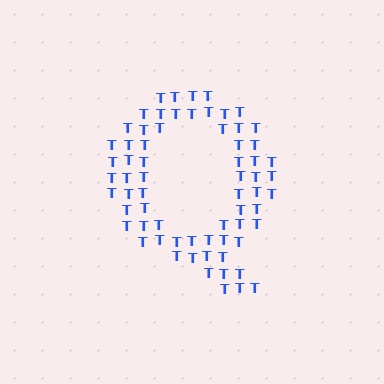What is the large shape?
The large shape is the letter Q.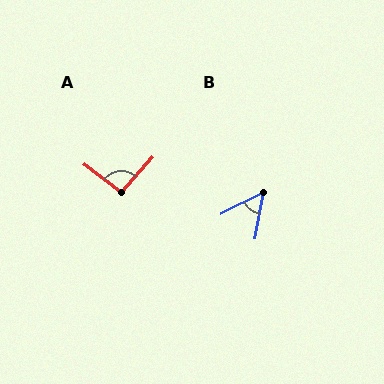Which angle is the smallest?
B, at approximately 52 degrees.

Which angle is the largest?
A, at approximately 95 degrees.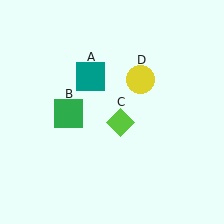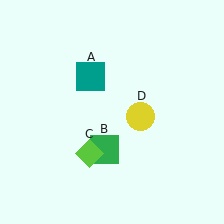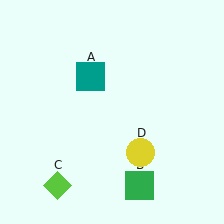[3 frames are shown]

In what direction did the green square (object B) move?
The green square (object B) moved down and to the right.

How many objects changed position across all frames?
3 objects changed position: green square (object B), lime diamond (object C), yellow circle (object D).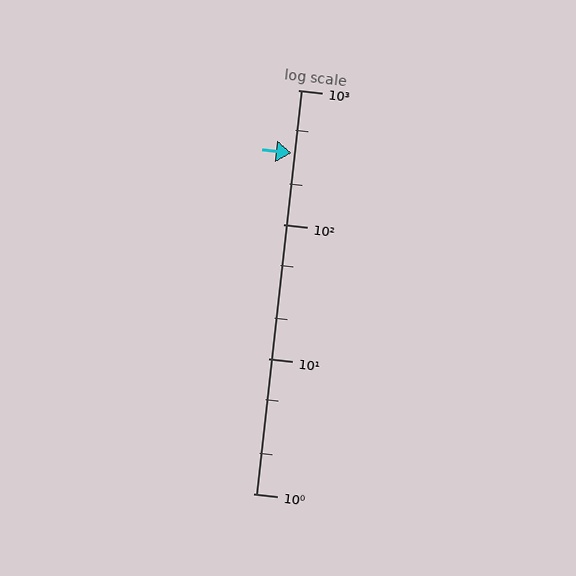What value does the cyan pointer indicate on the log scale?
The pointer indicates approximately 340.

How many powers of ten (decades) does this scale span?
The scale spans 3 decades, from 1 to 1000.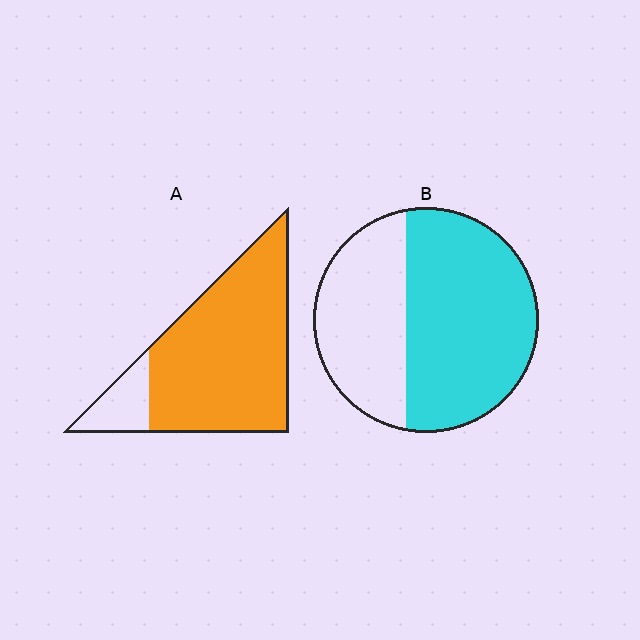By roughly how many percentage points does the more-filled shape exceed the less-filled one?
By roughly 25 percentage points (A over B).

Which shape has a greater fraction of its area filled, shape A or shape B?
Shape A.